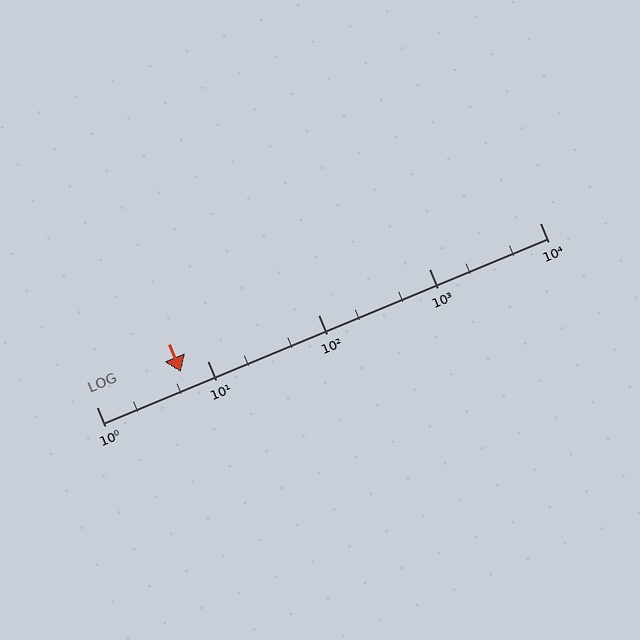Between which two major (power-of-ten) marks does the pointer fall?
The pointer is between 1 and 10.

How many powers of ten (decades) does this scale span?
The scale spans 4 decades, from 1 to 10000.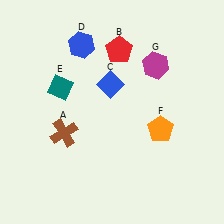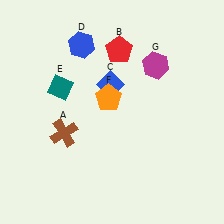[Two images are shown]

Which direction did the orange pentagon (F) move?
The orange pentagon (F) moved left.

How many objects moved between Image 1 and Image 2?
1 object moved between the two images.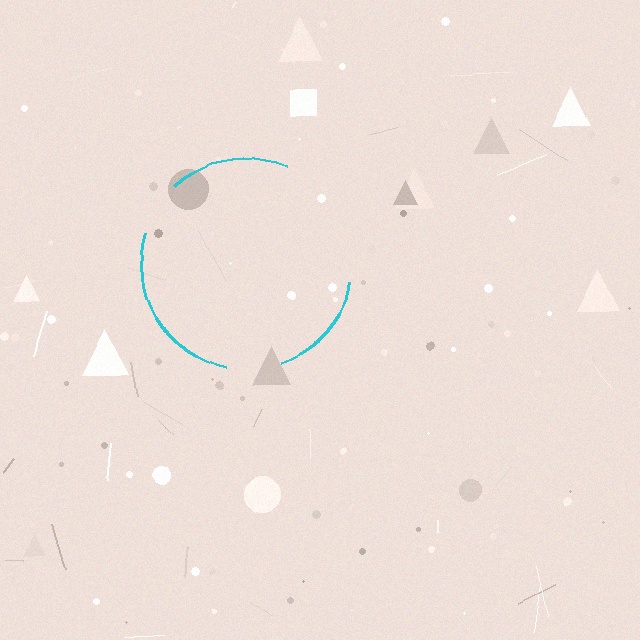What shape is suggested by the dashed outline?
The dashed outline suggests a circle.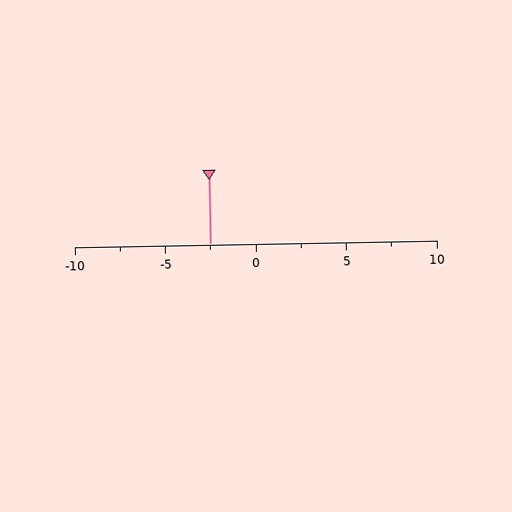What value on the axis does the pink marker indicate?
The marker indicates approximately -2.5.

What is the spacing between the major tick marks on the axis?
The major ticks are spaced 5 apart.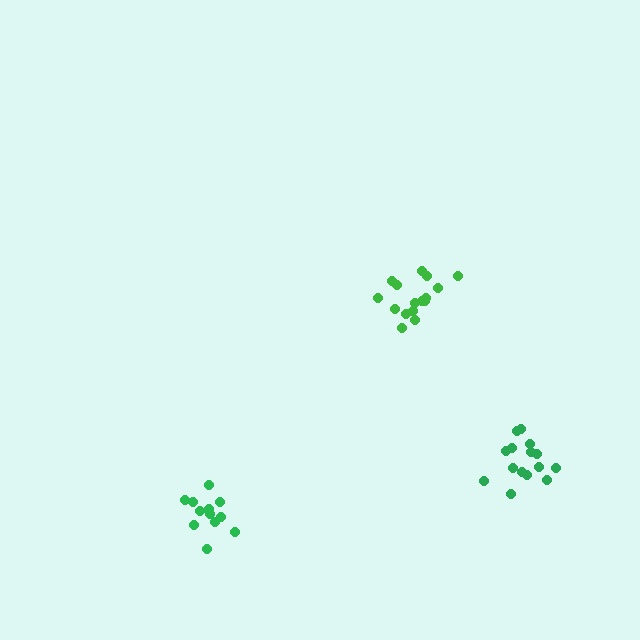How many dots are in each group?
Group 1: 15 dots, Group 2: 12 dots, Group 3: 16 dots (43 total).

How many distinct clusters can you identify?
There are 3 distinct clusters.